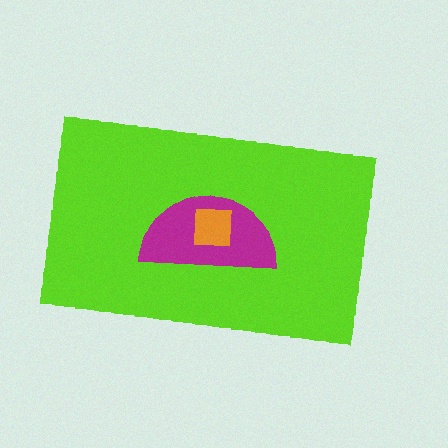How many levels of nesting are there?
3.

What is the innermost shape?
The orange square.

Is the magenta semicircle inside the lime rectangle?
Yes.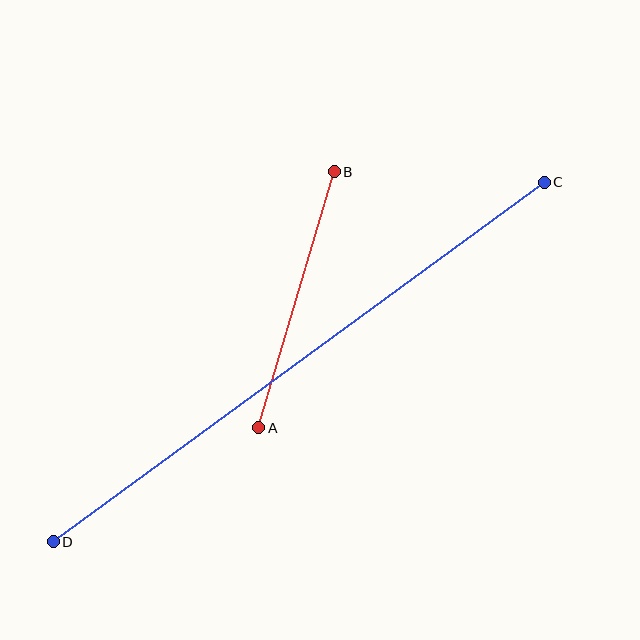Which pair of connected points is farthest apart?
Points C and D are farthest apart.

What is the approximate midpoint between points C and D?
The midpoint is at approximately (299, 362) pixels.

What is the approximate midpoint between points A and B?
The midpoint is at approximately (296, 300) pixels.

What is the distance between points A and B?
The distance is approximately 267 pixels.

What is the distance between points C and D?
The distance is approximately 609 pixels.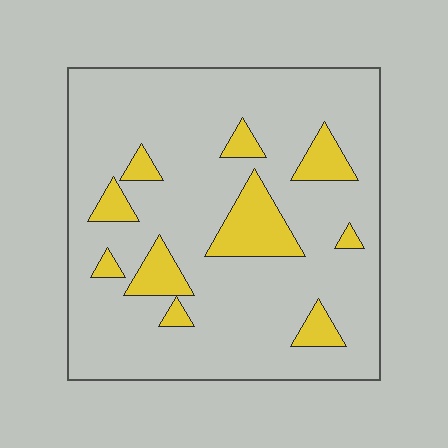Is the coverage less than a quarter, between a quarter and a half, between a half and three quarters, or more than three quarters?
Less than a quarter.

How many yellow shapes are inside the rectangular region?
10.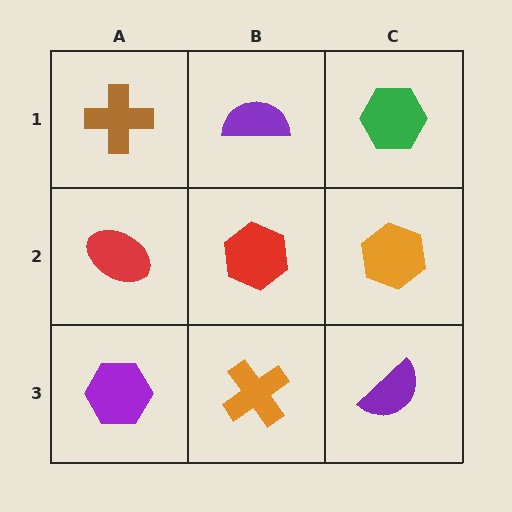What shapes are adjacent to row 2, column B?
A purple semicircle (row 1, column B), an orange cross (row 3, column B), a red ellipse (row 2, column A), an orange hexagon (row 2, column C).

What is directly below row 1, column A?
A red ellipse.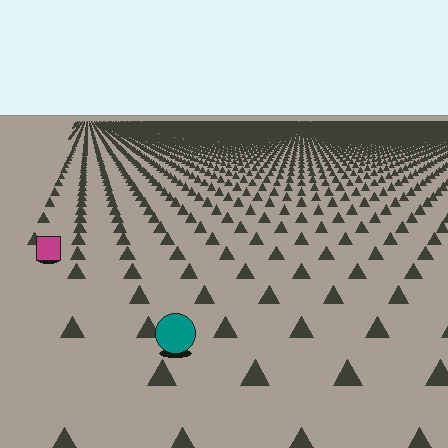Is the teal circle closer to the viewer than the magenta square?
Yes. The teal circle is closer — you can tell from the texture gradient: the ground texture is coarser near it.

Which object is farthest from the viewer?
The magenta square is farthest from the viewer. It appears smaller and the ground texture around it is denser.